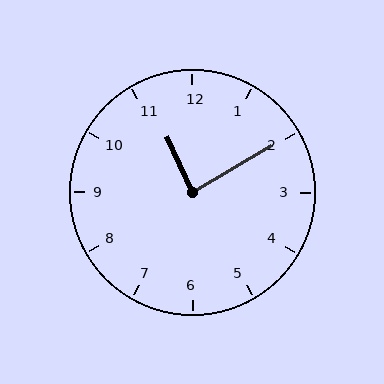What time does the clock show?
11:10.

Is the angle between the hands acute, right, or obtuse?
It is right.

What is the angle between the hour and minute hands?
Approximately 85 degrees.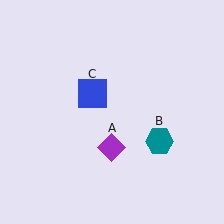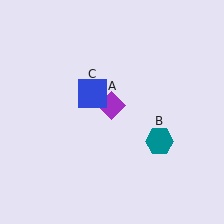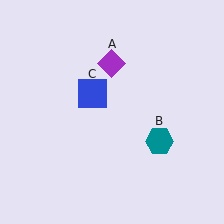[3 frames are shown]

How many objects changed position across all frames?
1 object changed position: purple diamond (object A).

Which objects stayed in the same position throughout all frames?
Teal hexagon (object B) and blue square (object C) remained stationary.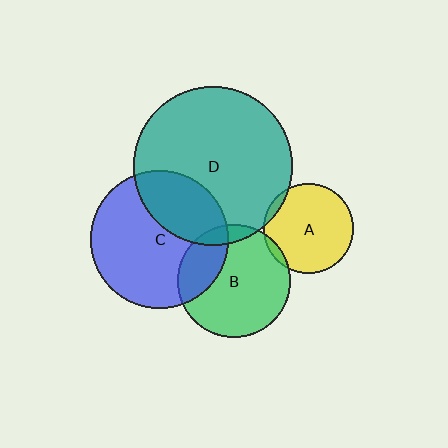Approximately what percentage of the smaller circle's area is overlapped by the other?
Approximately 5%.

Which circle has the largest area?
Circle D (teal).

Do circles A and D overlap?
Yes.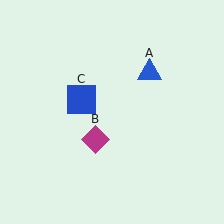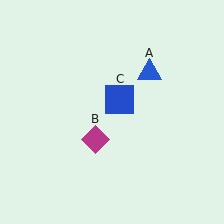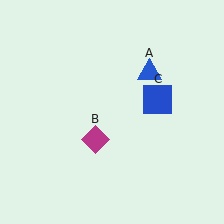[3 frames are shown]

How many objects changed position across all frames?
1 object changed position: blue square (object C).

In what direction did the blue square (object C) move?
The blue square (object C) moved right.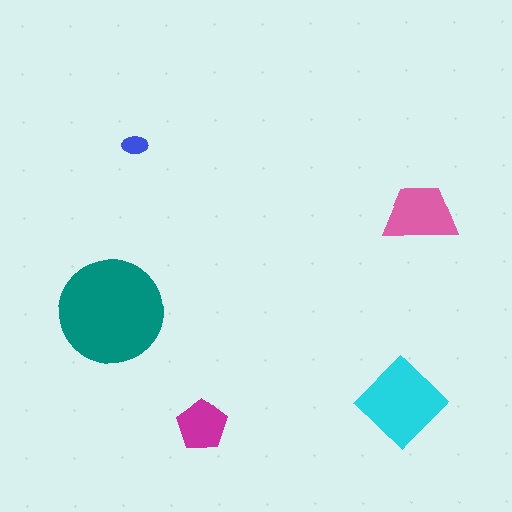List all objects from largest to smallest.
The teal circle, the cyan diamond, the pink trapezoid, the magenta pentagon, the blue ellipse.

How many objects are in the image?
There are 5 objects in the image.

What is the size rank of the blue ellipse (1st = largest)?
5th.